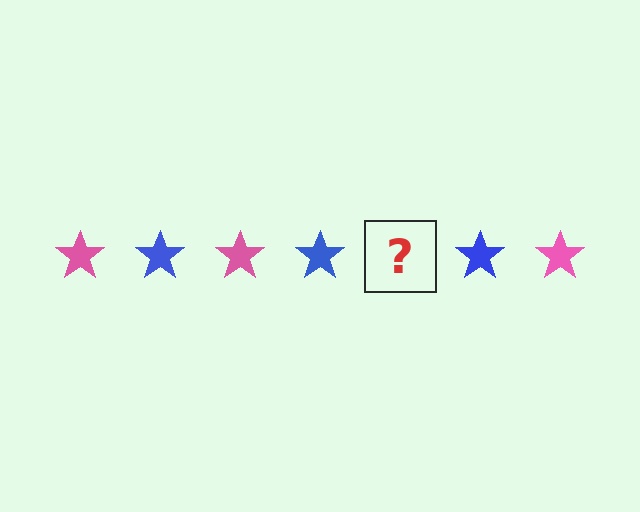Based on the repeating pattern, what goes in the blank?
The blank should be a pink star.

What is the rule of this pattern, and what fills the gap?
The rule is that the pattern cycles through pink, blue stars. The gap should be filled with a pink star.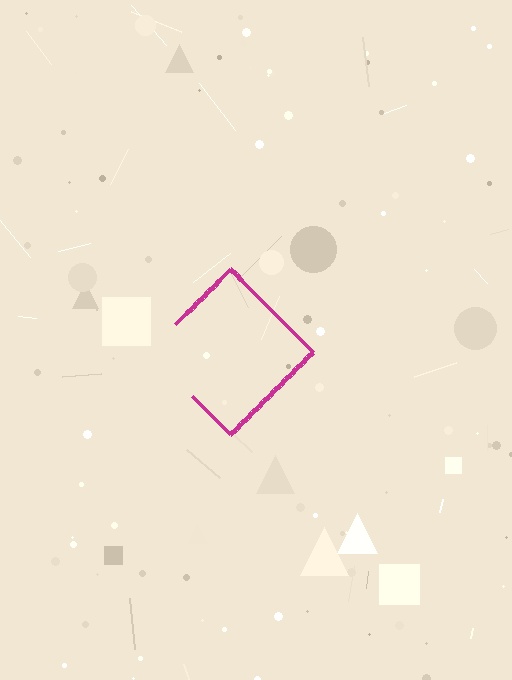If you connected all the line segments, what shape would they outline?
They would outline a diamond.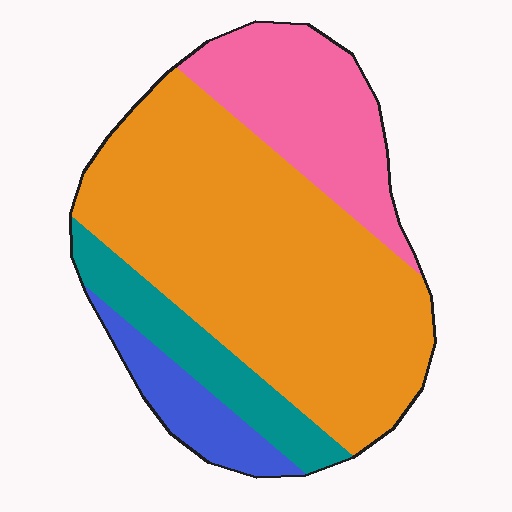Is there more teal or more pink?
Pink.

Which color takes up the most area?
Orange, at roughly 60%.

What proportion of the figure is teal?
Teal takes up about one eighth (1/8) of the figure.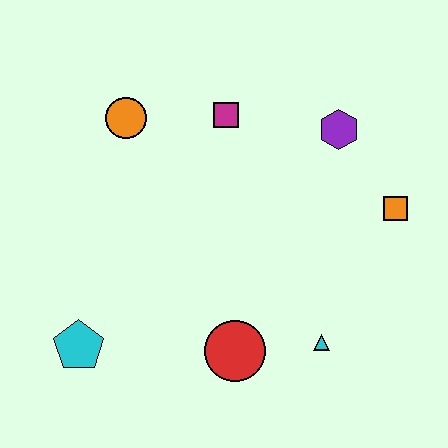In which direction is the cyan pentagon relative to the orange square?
The cyan pentagon is to the left of the orange square.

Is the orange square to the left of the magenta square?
No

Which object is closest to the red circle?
The cyan triangle is closest to the red circle.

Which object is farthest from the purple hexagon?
The cyan pentagon is farthest from the purple hexagon.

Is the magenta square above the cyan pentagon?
Yes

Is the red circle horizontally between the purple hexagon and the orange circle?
Yes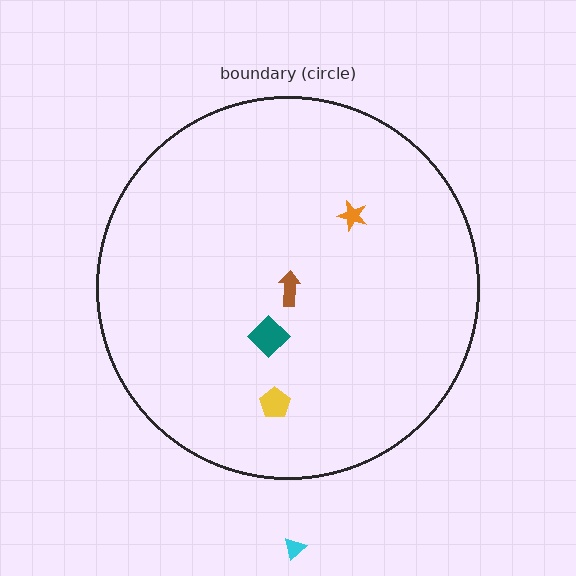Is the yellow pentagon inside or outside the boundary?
Inside.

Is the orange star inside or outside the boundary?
Inside.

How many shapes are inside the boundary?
4 inside, 1 outside.